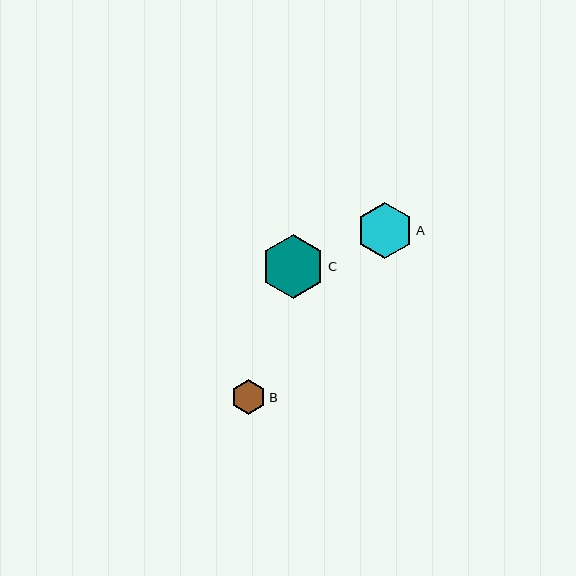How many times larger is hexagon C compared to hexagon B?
Hexagon C is approximately 1.8 times the size of hexagon B.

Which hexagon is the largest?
Hexagon C is the largest with a size of approximately 64 pixels.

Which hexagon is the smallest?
Hexagon B is the smallest with a size of approximately 35 pixels.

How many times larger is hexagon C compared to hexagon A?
Hexagon C is approximately 1.1 times the size of hexagon A.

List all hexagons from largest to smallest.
From largest to smallest: C, A, B.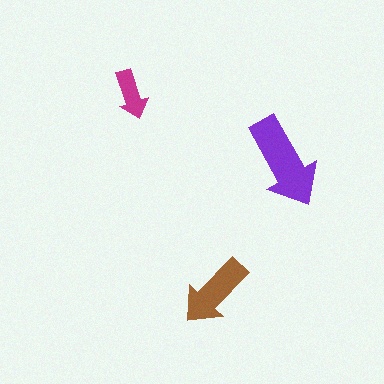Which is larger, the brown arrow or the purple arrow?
The purple one.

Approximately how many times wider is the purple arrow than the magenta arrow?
About 2 times wider.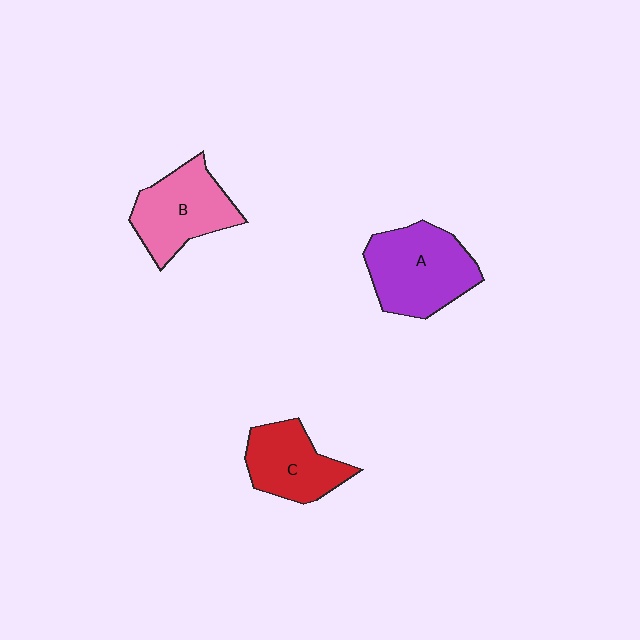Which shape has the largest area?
Shape A (purple).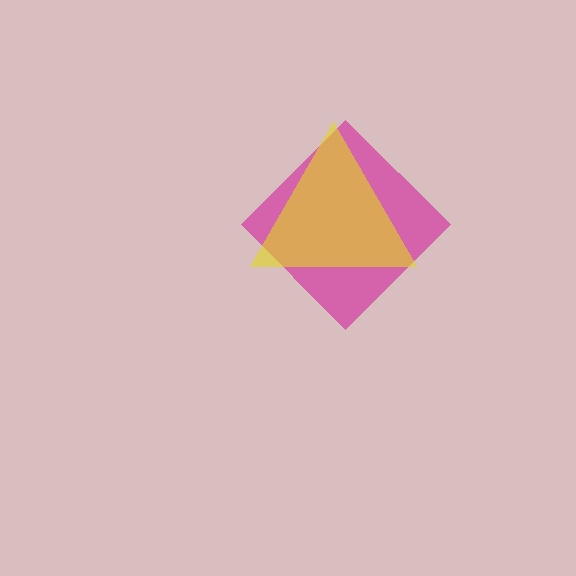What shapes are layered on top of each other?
The layered shapes are: a magenta diamond, a yellow triangle.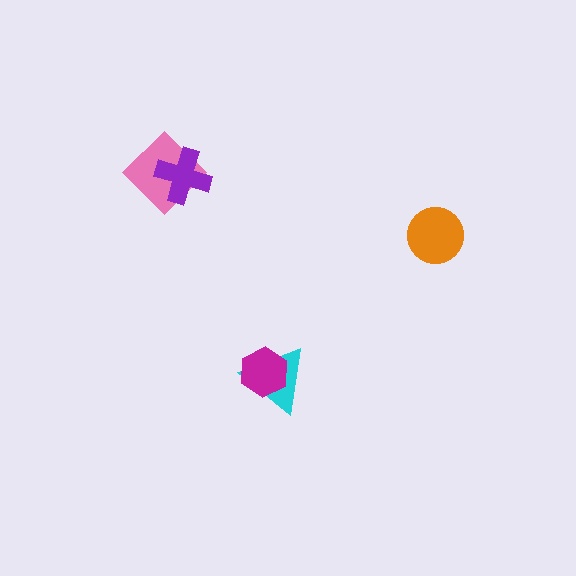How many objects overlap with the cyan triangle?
1 object overlaps with the cyan triangle.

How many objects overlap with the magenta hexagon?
1 object overlaps with the magenta hexagon.